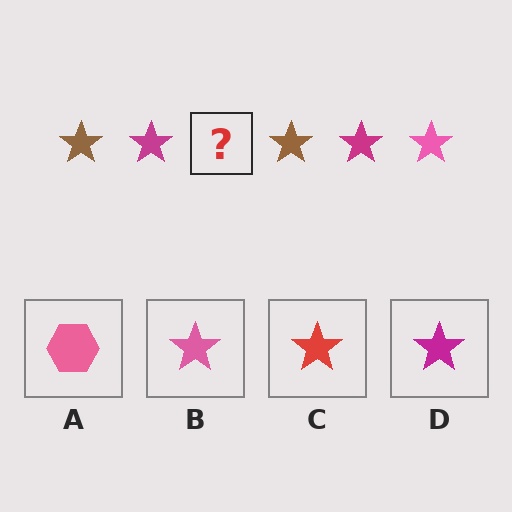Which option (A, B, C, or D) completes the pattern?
B.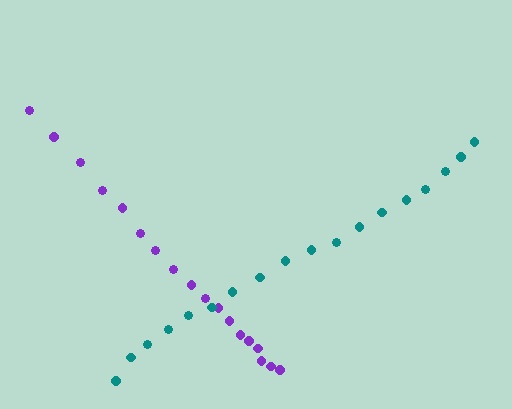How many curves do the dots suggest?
There are 2 distinct paths.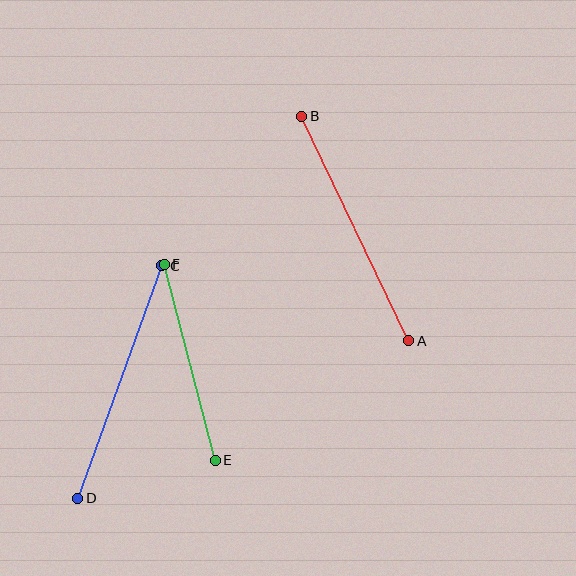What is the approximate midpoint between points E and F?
The midpoint is at approximately (190, 362) pixels.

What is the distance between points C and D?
The distance is approximately 247 pixels.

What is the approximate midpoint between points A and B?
The midpoint is at approximately (355, 229) pixels.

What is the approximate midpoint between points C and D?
The midpoint is at approximately (120, 382) pixels.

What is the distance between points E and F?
The distance is approximately 202 pixels.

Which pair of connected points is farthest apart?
Points A and B are farthest apart.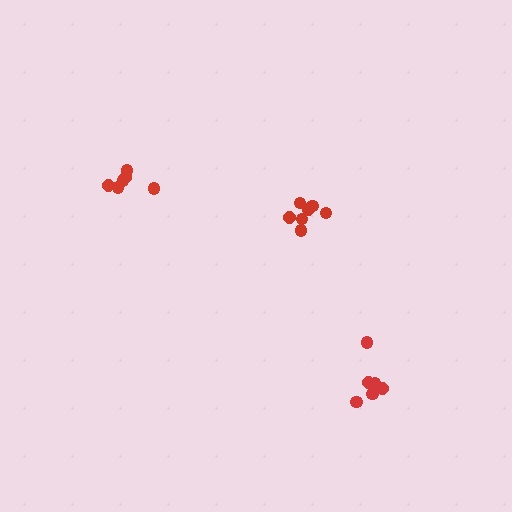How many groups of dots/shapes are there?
There are 3 groups.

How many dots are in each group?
Group 1: 7 dots, Group 2: 6 dots, Group 3: 6 dots (19 total).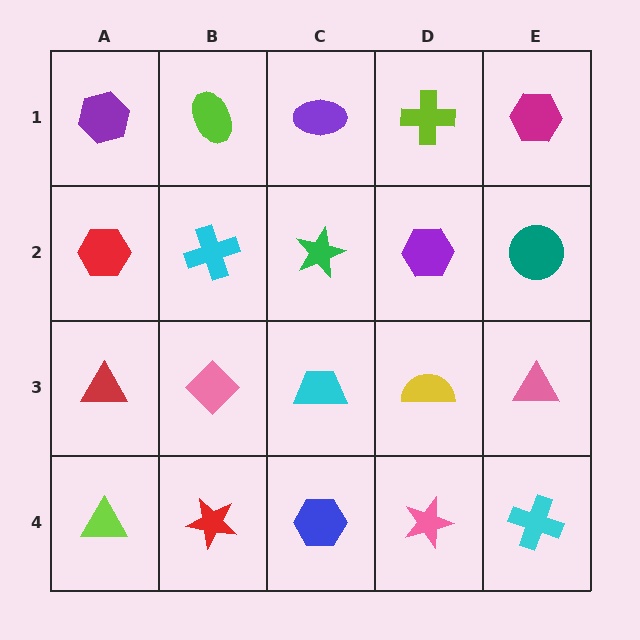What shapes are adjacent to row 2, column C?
A purple ellipse (row 1, column C), a cyan trapezoid (row 3, column C), a cyan cross (row 2, column B), a purple hexagon (row 2, column D).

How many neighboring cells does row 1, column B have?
3.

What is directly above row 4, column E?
A pink triangle.